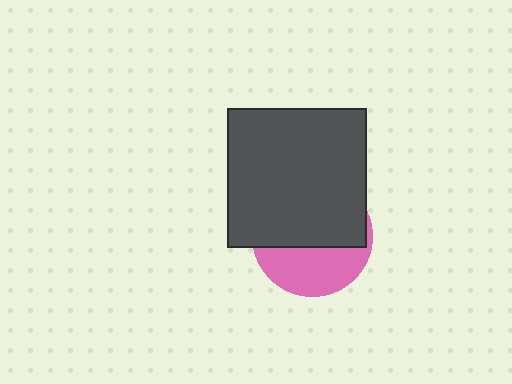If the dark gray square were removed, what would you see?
You would see the complete pink circle.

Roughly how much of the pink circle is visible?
A small part of it is visible (roughly 40%).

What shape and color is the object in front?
The object in front is a dark gray square.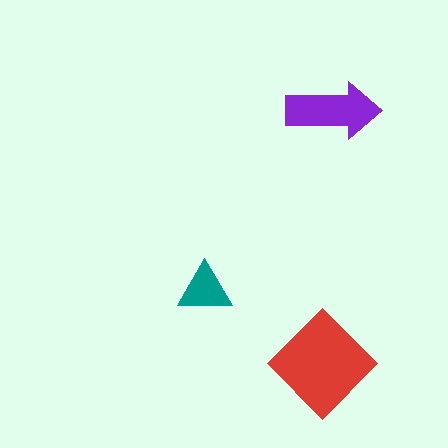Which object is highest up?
The purple arrow is topmost.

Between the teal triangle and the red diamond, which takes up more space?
The red diamond.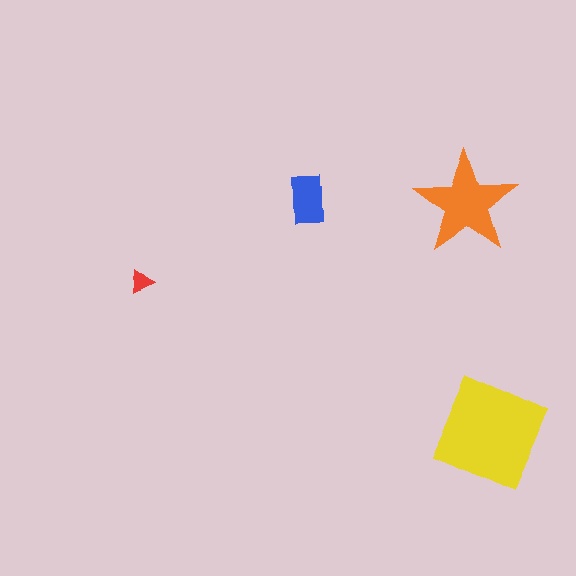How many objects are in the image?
There are 4 objects in the image.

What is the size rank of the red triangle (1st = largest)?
4th.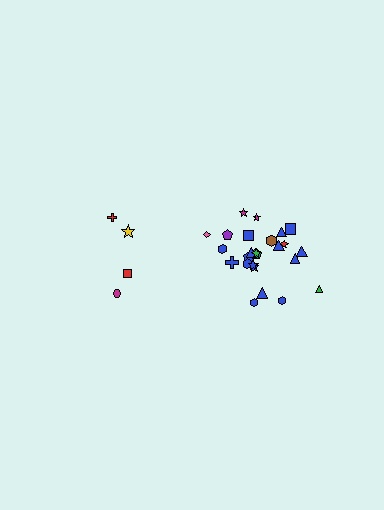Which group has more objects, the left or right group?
The right group.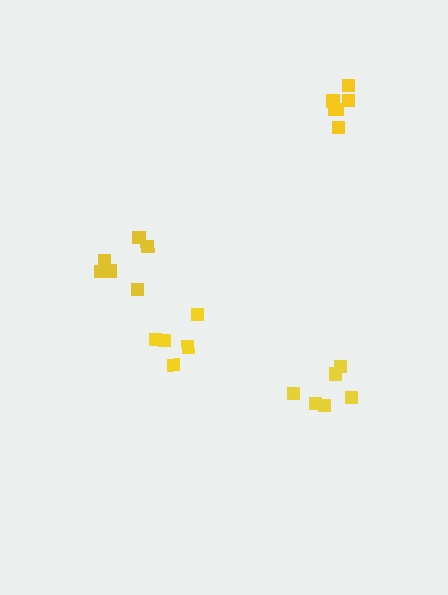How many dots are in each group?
Group 1: 6 dots, Group 2: 5 dots, Group 3: 6 dots, Group 4: 6 dots (23 total).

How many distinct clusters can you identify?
There are 4 distinct clusters.